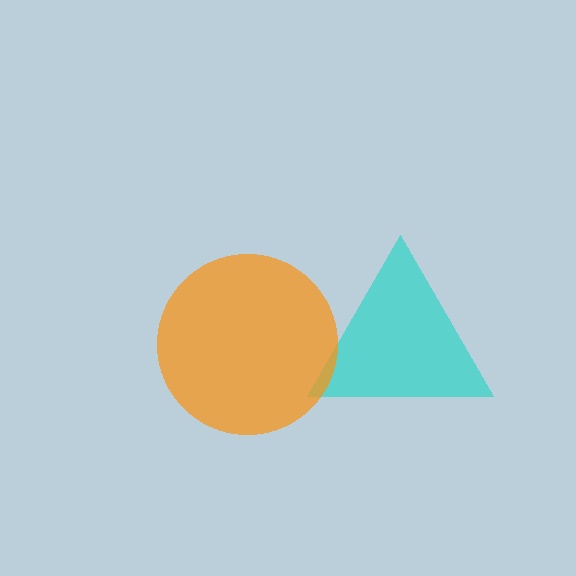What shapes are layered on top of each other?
The layered shapes are: a cyan triangle, an orange circle.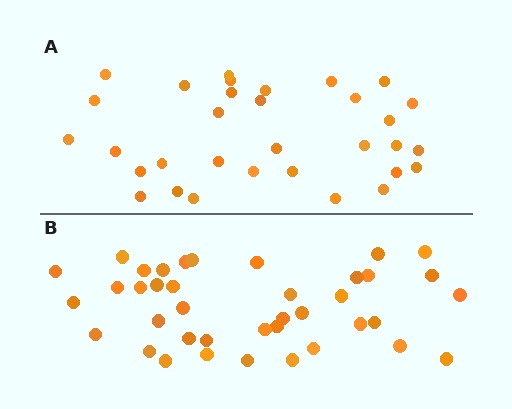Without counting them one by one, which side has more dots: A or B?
Region B (the bottom region) has more dots.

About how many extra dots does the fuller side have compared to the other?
Region B has roughly 8 or so more dots than region A.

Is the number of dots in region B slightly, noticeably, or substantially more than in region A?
Region B has only slightly more — the two regions are fairly close. The ratio is roughly 1.2 to 1.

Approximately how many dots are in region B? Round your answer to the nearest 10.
About 40 dots. (The exact count is 39, which rounds to 40.)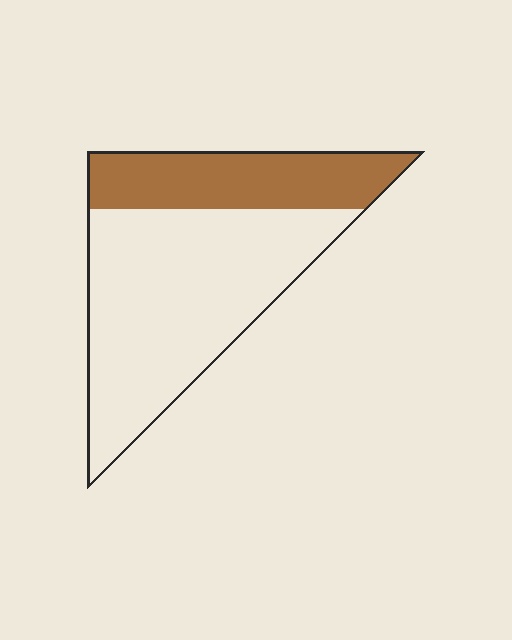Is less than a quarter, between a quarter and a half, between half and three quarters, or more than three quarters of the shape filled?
Between a quarter and a half.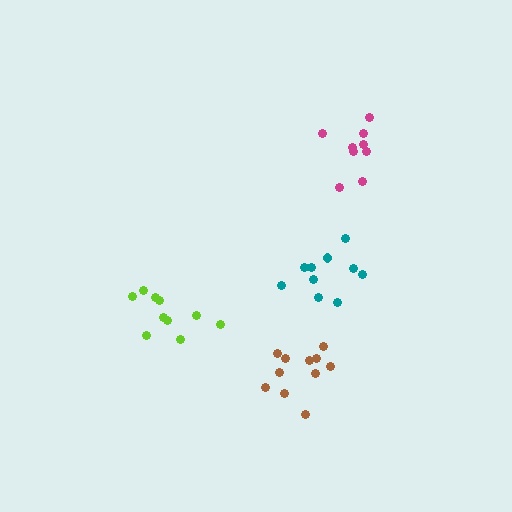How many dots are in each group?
Group 1: 11 dots, Group 2: 10 dots, Group 3: 10 dots, Group 4: 9 dots (40 total).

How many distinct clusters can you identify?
There are 4 distinct clusters.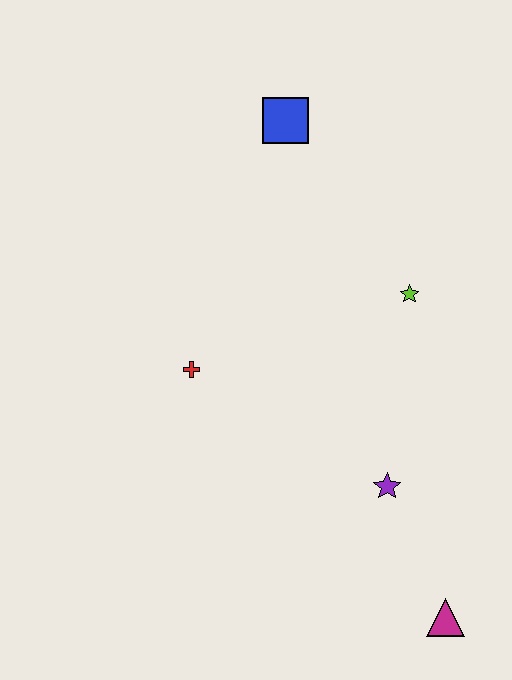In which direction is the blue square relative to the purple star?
The blue square is above the purple star.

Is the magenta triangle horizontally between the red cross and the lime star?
No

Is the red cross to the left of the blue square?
Yes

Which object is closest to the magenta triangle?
The purple star is closest to the magenta triangle.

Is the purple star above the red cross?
No